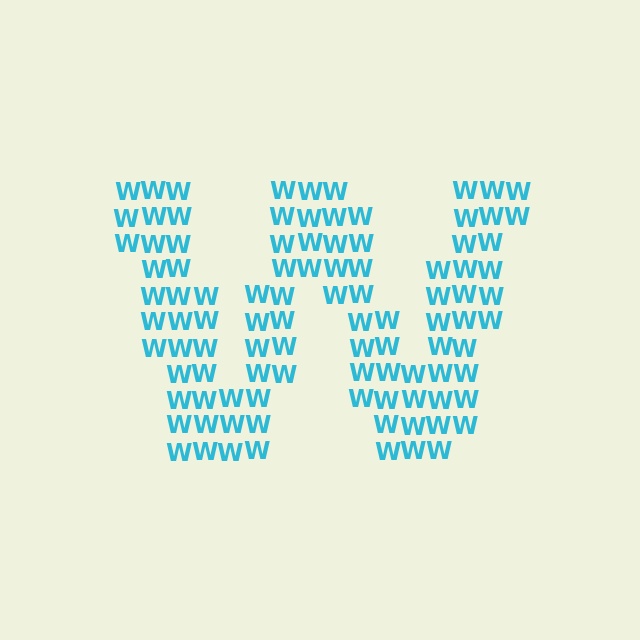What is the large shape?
The large shape is the letter W.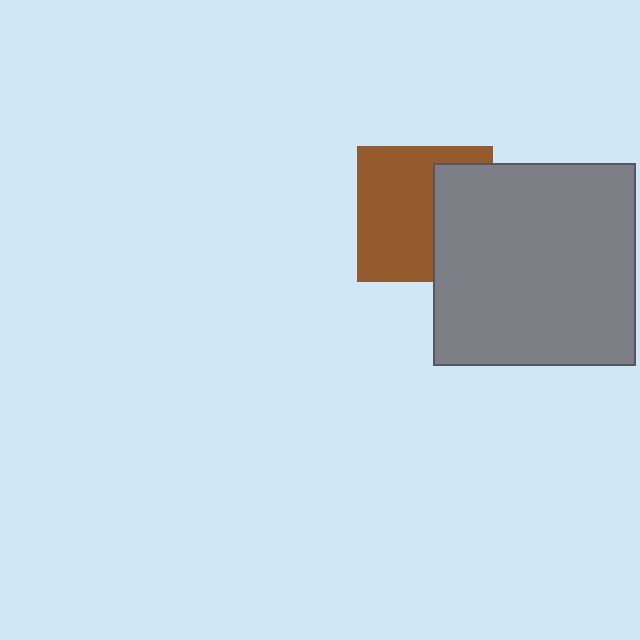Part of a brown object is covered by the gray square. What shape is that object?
It is a square.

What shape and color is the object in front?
The object in front is a gray square.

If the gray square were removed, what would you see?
You would see the complete brown square.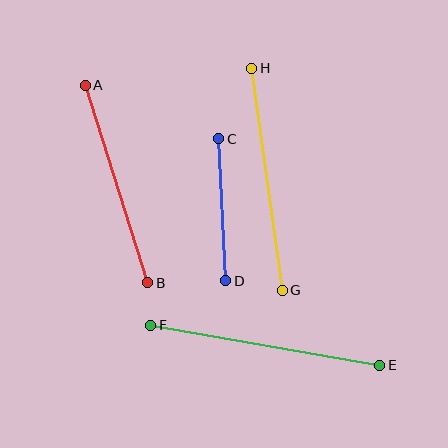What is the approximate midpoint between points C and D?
The midpoint is at approximately (222, 210) pixels.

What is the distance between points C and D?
The distance is approximately 142 pixels.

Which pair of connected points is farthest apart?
Points E and F are farthest apart.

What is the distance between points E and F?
The distance is approximately 233 pixels.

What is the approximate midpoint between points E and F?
The midpoint is at approximately (265, 345) pixels.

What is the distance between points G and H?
The distance is approximately 224 pixels.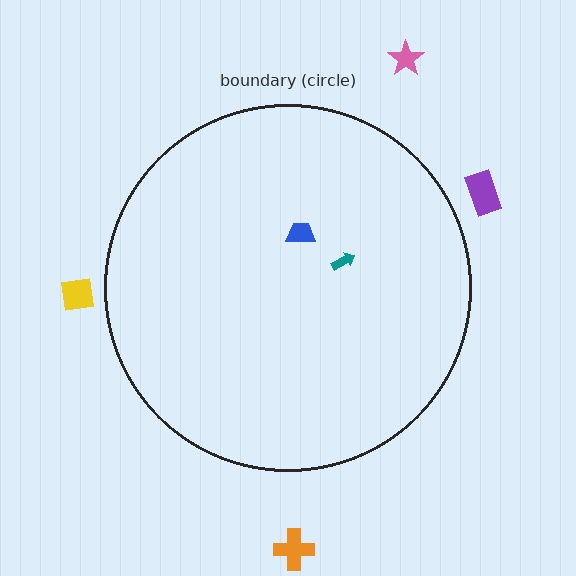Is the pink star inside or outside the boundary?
Outside.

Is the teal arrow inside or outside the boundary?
Inside.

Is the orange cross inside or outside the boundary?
Outside.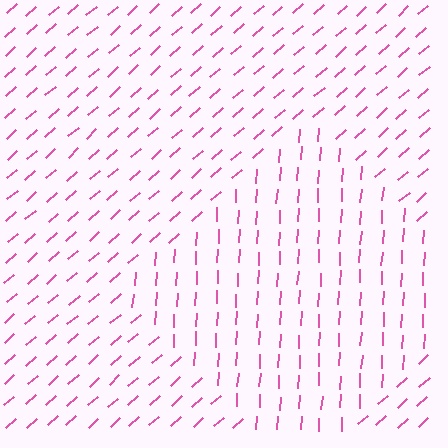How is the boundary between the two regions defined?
The boundary is defined purely by a change in line orientation (approximately 45 degrees difference). All lines are the same color and thickness.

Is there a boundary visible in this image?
Yes, there is a texture boundary formed by a change in line orientation.